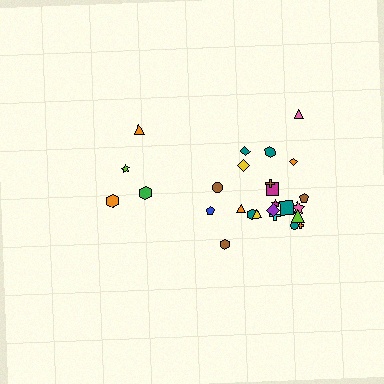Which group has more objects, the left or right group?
The right group.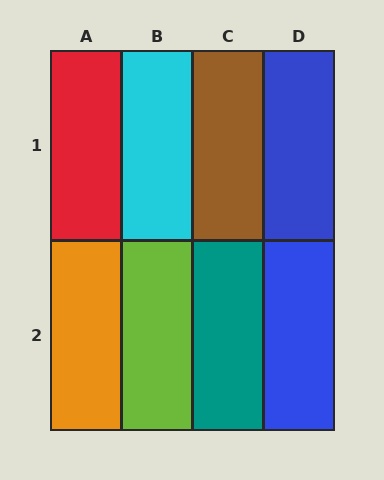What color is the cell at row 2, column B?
Lime.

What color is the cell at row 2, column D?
Blue.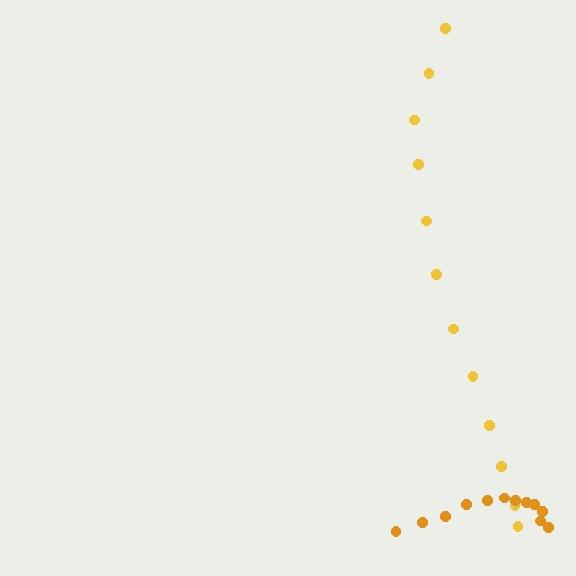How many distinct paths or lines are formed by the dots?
There are 2 distinct paths.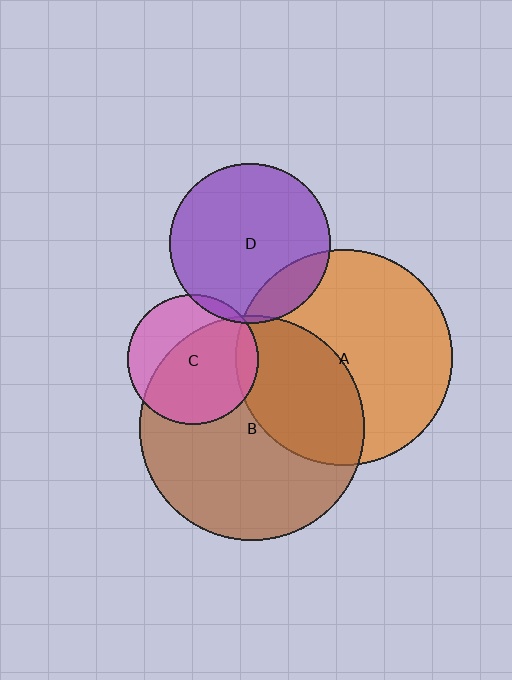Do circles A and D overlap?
Yes.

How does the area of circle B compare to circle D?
Approximately 2.0 times.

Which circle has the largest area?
Circle B (brown).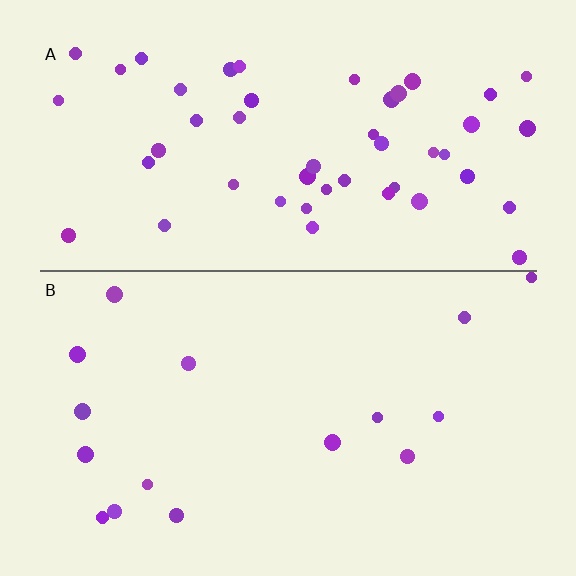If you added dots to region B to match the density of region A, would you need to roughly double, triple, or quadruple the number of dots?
Approximately triple.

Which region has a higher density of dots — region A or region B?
A (the top).